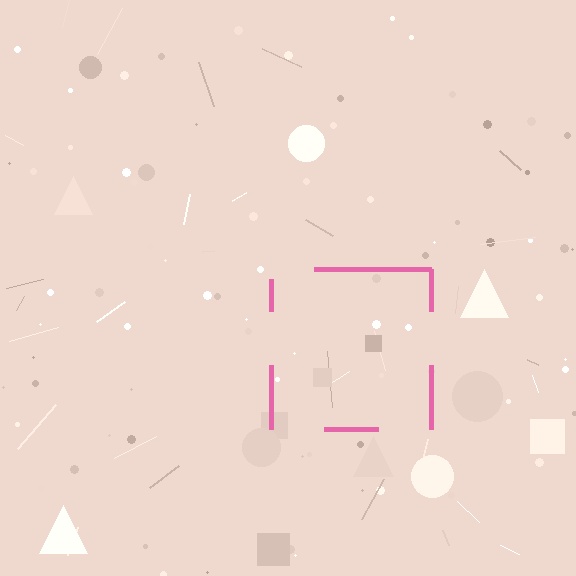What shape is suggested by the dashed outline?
The dashed outline suggests a square.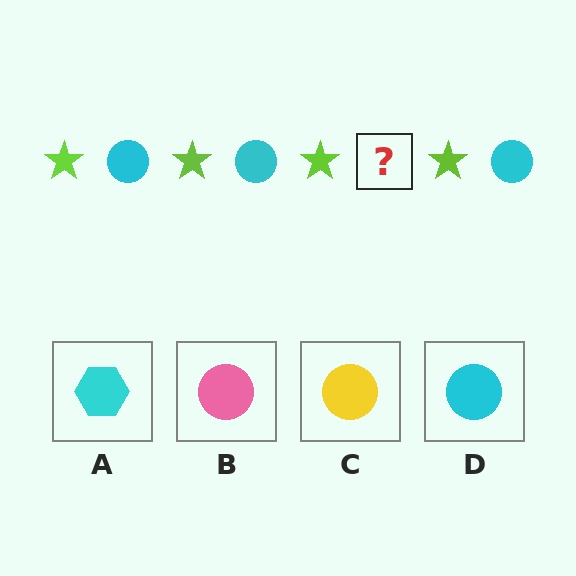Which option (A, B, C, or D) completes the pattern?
D.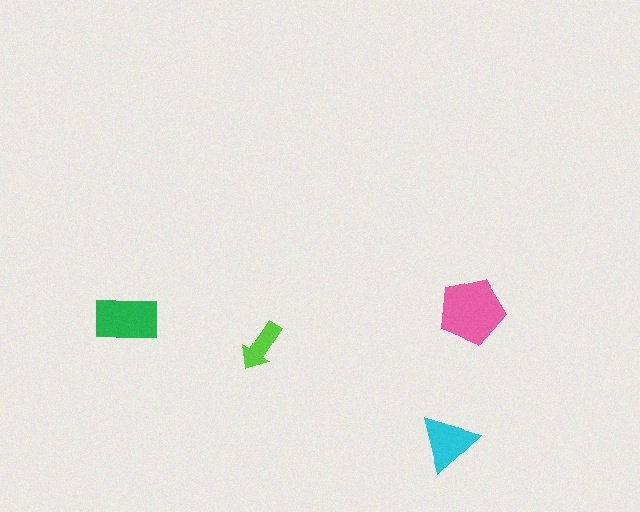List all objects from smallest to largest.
The lime arrow, the cyan triangle, the green rectangle, the pink pentagon.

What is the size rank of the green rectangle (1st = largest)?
2nd.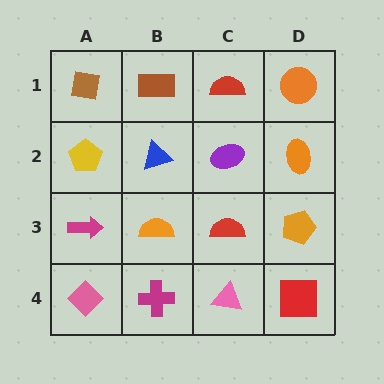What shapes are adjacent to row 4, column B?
An orange semicircle (row 3, column B), a pink diamond (row 4, column A), a pink triangle (row 4, column C).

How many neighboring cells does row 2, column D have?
3.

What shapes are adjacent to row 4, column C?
A red semicircle (row 3, column C), a magenta cross (row 4, column B), a red square (row 4, column D).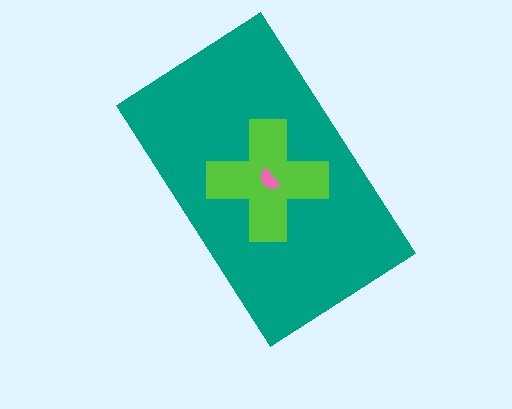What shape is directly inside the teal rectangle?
The lime cross.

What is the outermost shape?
The teal rectangle.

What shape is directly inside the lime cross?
The pink semicircle.